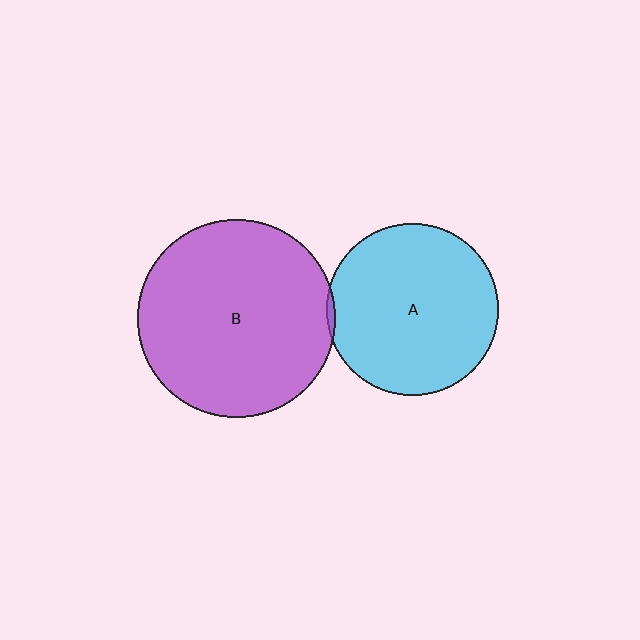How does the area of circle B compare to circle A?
Approximately 1.3 times.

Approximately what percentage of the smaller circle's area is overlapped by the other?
Approximately 5%.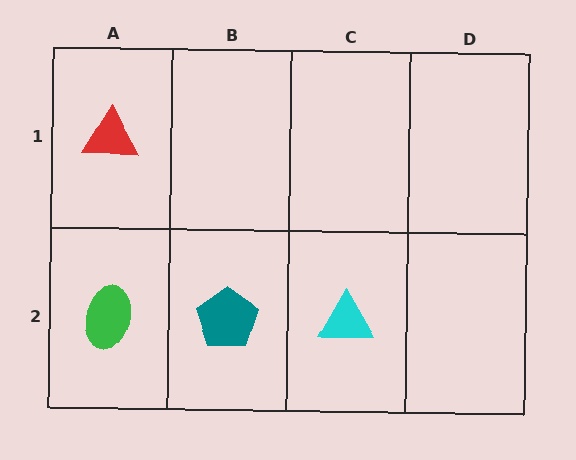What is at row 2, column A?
A green ellipse.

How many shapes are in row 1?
1 shape.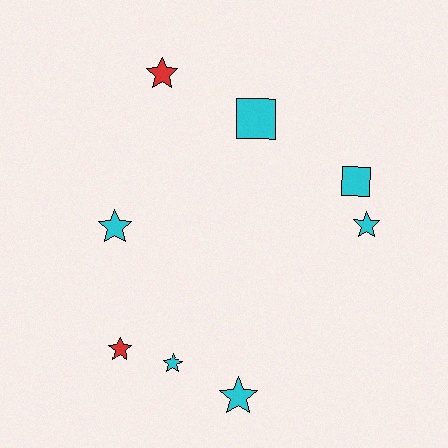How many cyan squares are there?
There are 2 cyan squares.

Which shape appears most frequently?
Star, with 6 objects.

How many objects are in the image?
There are 8 objects.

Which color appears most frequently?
Cyan, with 6 objects.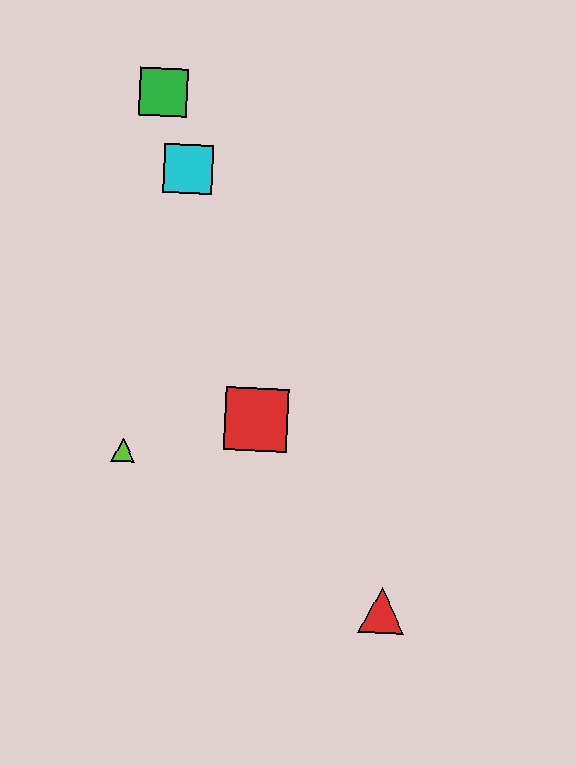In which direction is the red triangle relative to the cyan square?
The red triangle is below the cyan square.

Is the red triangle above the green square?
No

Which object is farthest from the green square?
The red triangle is farthest from the green square.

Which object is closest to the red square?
The lime triangle is closest to the red square.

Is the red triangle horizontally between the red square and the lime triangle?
No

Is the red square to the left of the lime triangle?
No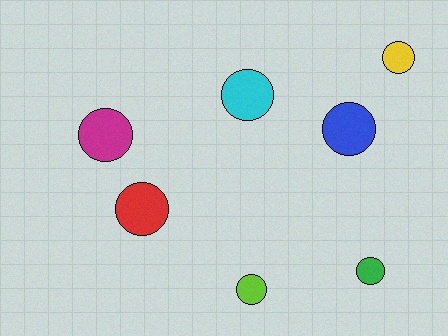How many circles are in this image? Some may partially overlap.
There are 7 circles.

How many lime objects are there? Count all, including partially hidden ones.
There is 1 lime object.